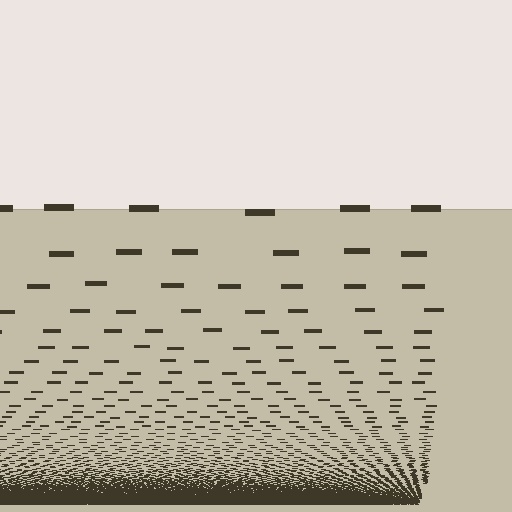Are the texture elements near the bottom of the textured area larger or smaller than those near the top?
Smaller. The gradient is inverted — elements near the bottom are smaller and denser.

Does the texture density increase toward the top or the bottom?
Density increases toward the bottom.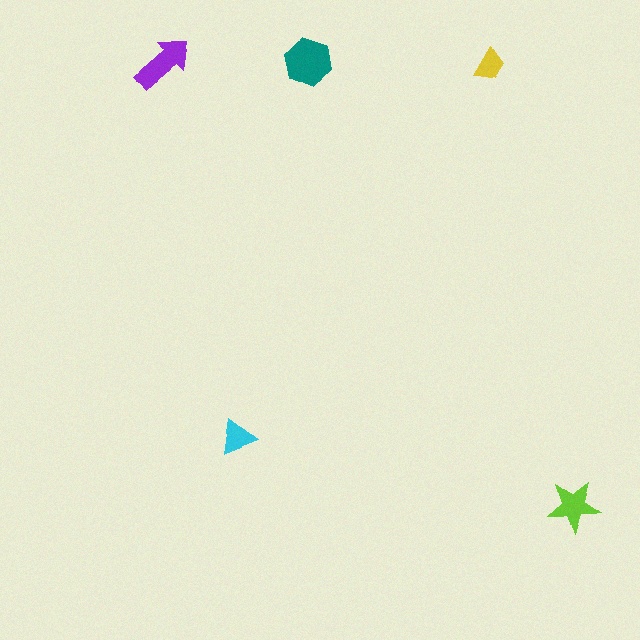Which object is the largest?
The teal hexagon.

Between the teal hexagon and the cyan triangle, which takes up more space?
The teal hexagon.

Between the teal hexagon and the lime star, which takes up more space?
The teal hexagon.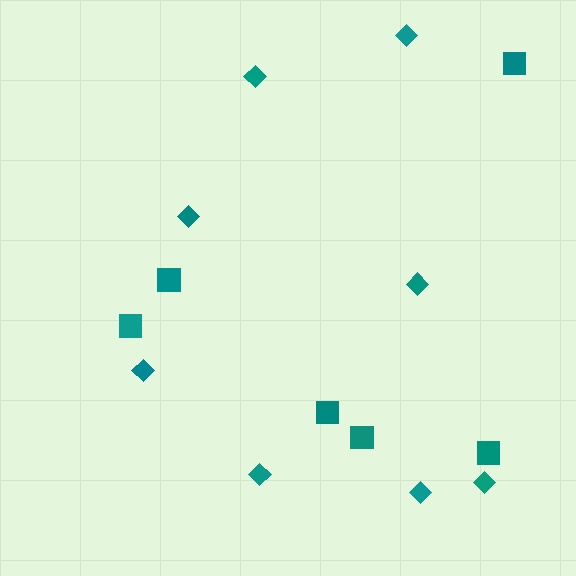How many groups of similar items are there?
There are 2 groups: one group of diamonds (8) and one group of squares (6).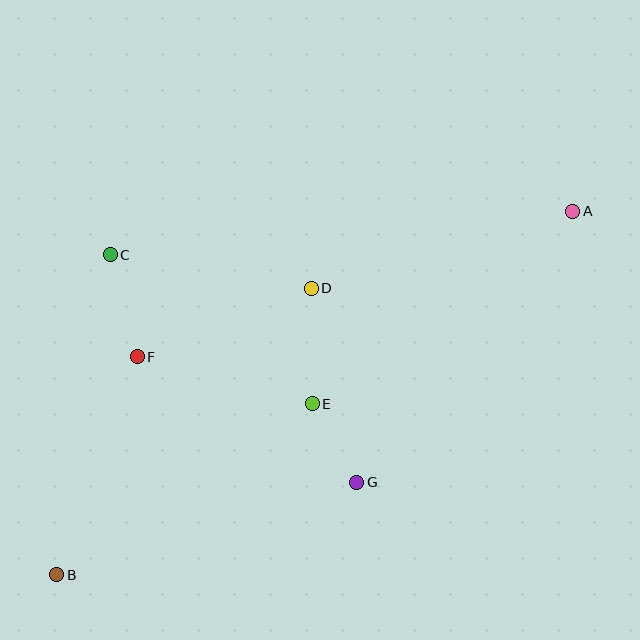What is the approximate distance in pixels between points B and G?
The distance between B and G is approximately 314 pixels.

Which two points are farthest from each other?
Points A and B are farthest from each other.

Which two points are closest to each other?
Points E and G are closest to each other.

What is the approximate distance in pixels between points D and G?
The distance between D and G is approximately 199 pixels.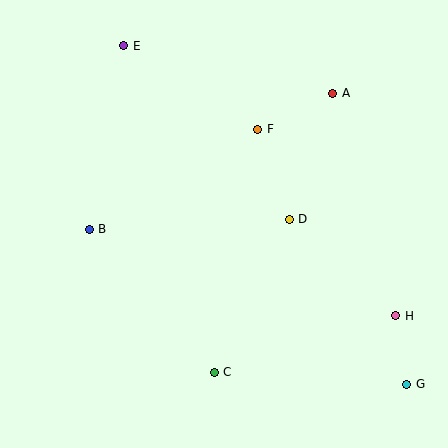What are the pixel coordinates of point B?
Point B is at (89, 229).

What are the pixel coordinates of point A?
Point A is at (333, 93).